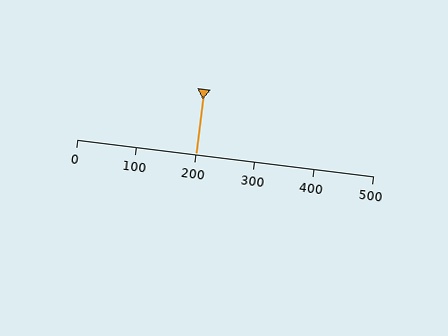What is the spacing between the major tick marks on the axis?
The major ticks are spaced 100 apart.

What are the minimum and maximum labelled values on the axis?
The axis runs from 0 to 500.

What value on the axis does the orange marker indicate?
The marker indicates approximately 200.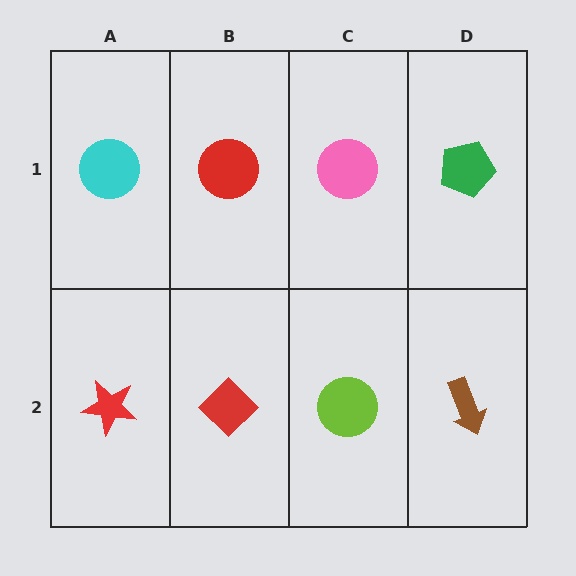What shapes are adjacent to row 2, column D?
A green pentagon (row 1, column D), a lime circle (row 2, column C).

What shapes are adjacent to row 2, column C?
A pink circle (row 1, column C), a red diamond (row 2, column B), a brown arrow (row 2, column D).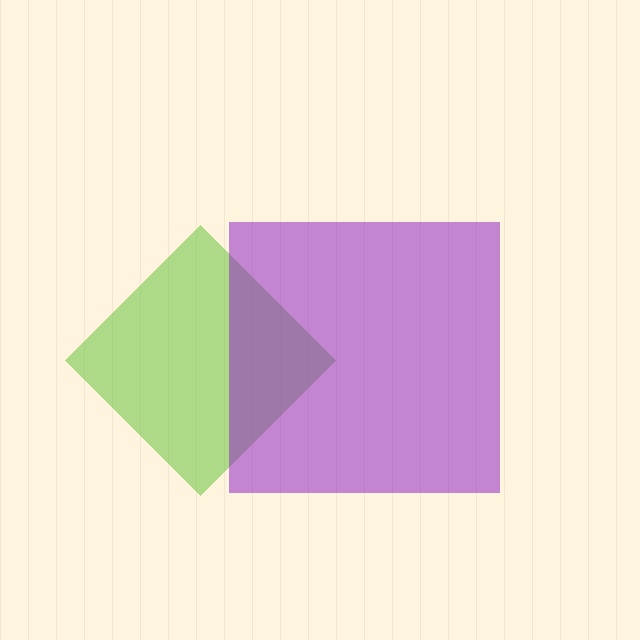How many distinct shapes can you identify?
There are 2 distinct shapes: a lime diamond, a purple square.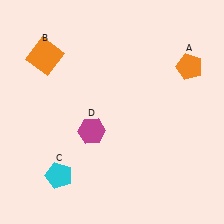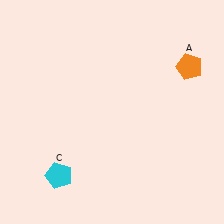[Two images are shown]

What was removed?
The orange square (B), the magenta hexagon (D) were removed in Image 2.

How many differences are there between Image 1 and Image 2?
There are 2 differences between the two images.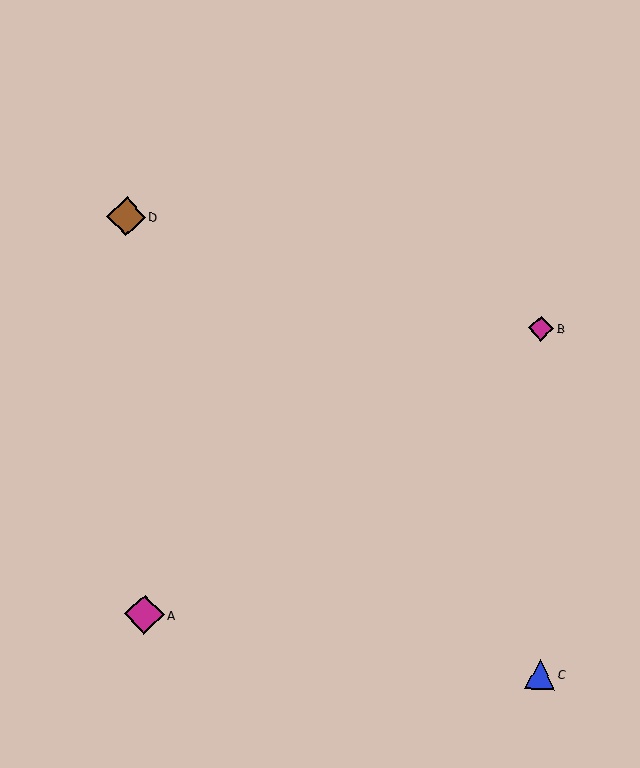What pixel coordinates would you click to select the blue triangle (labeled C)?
Click at (540, 674) to select the blue triangle C.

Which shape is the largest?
The magenta diamond (labeled A) is the largest.